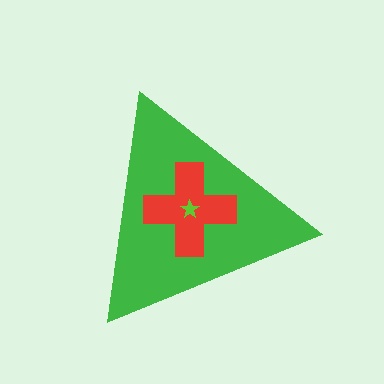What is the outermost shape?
The green triangle.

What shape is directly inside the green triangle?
The red cross.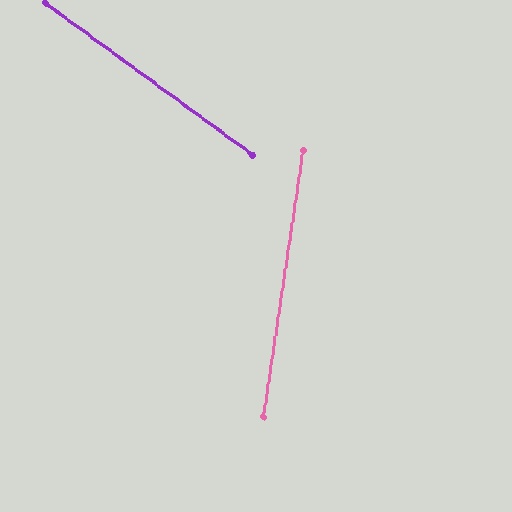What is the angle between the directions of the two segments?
Approximately 62 degrees.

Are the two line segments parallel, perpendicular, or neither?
Neither parallel nor perpendicular — they differ by about 62°.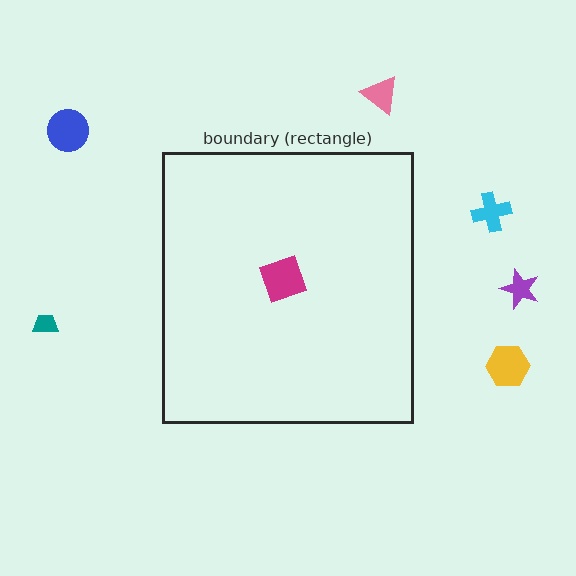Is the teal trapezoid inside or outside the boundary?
Outside.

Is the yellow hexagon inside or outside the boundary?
Outside.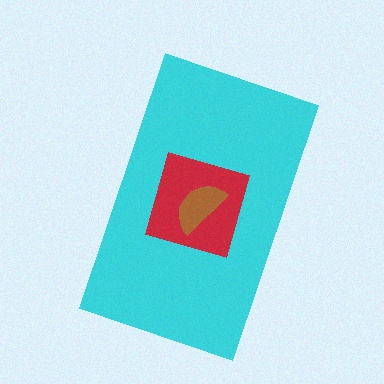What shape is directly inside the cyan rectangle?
The red square.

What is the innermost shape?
The brown semicircle.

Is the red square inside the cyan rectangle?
Yes.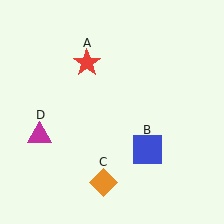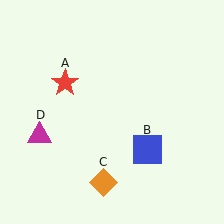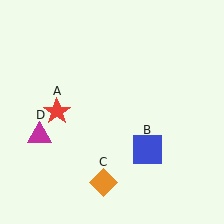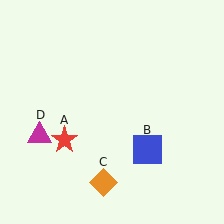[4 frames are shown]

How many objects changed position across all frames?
1 object changed position: red star (object A).